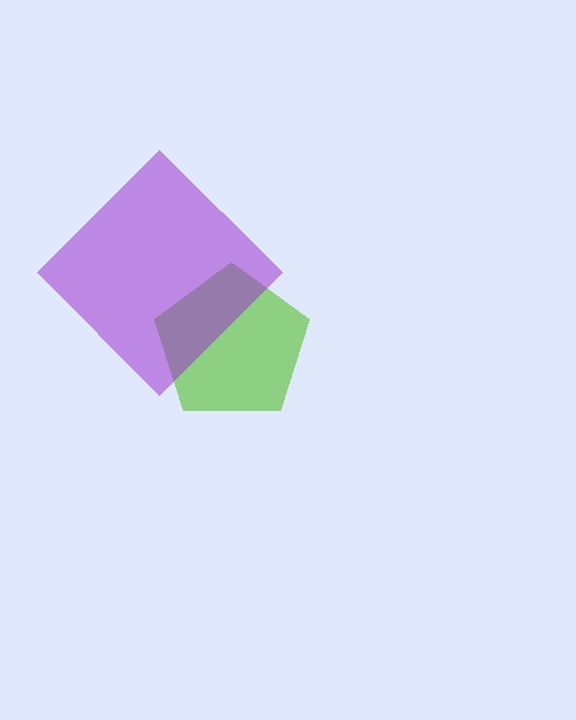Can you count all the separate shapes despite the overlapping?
Yes, there are 2 separate shapes.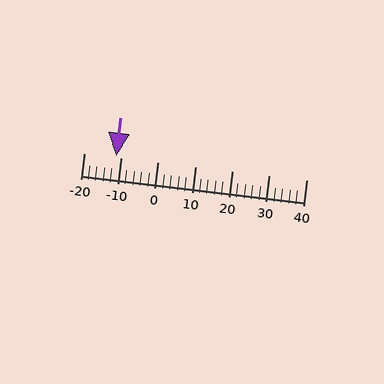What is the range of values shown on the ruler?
The ruler shows values from -20 to 40.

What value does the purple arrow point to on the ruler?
The purple arrow points to approximately -11.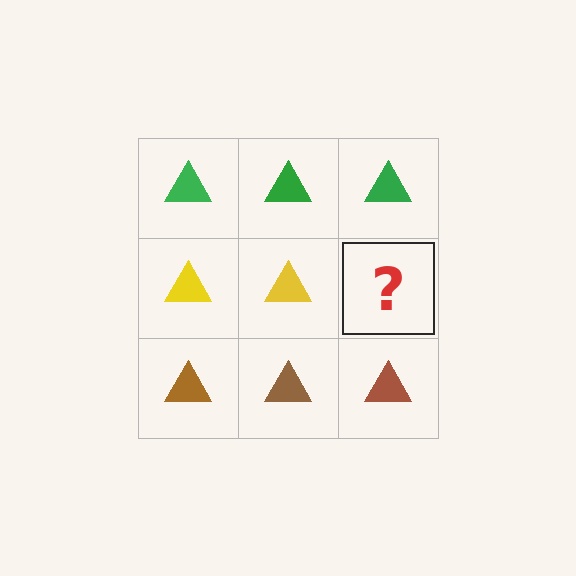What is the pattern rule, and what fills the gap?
The rule is that each row has a consistent color. The gap should be filled with a yellow triangle.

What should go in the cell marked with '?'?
The missing cell should contain a yellow triangle.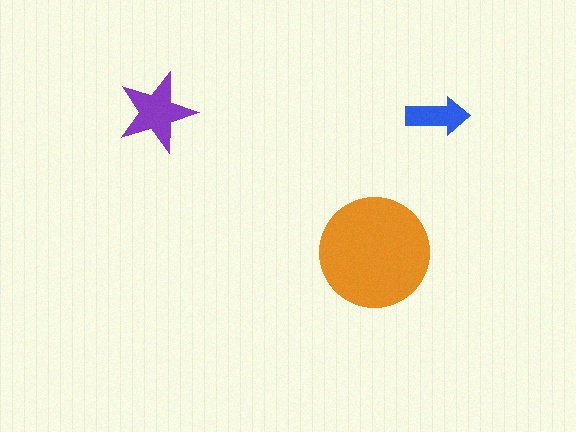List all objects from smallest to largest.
The blue arrow, the purple star, the orange circle.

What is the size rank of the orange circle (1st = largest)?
1st.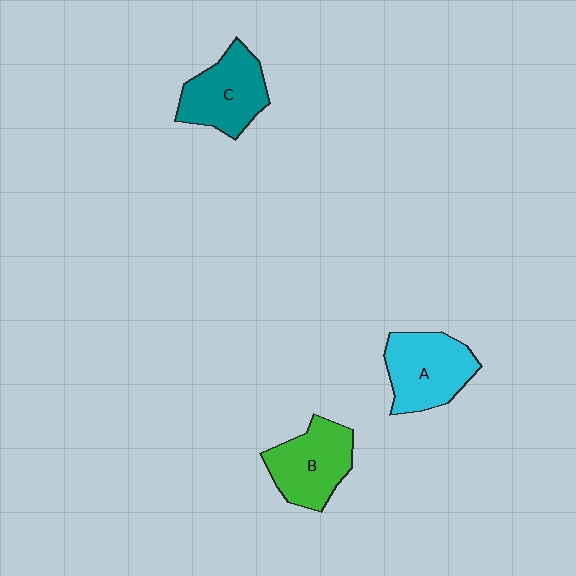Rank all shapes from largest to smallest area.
From largest to smallest: A (cyan), C (teal), B (green).